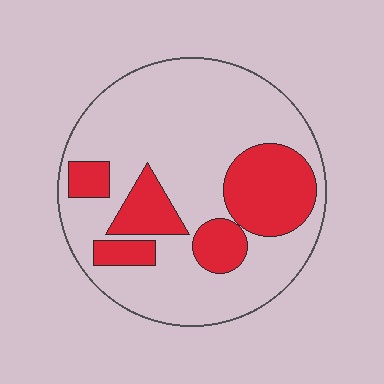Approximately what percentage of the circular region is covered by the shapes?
Approximately 25%.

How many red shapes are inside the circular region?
5.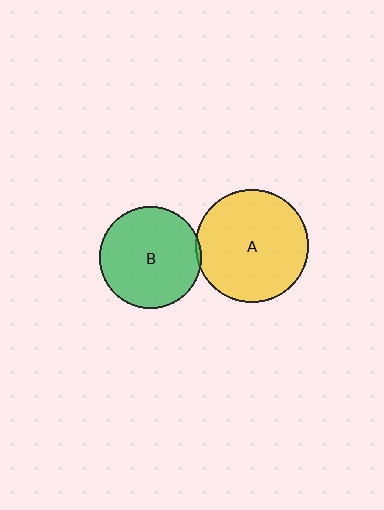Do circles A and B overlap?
Yes.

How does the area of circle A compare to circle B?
Approximately 1.2 times.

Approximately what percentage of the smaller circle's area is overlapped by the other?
Approximately 5%.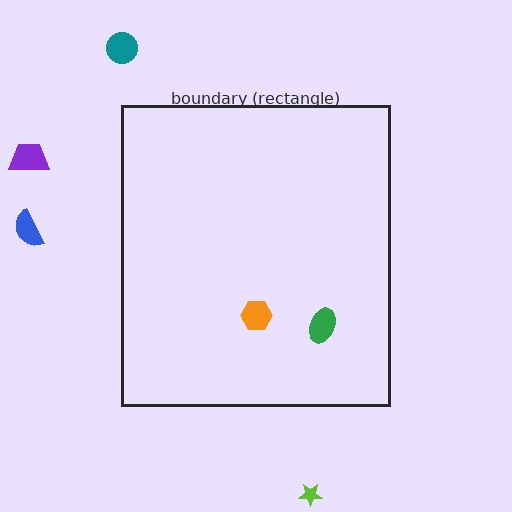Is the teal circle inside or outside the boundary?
Outside.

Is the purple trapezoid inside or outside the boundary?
Outside.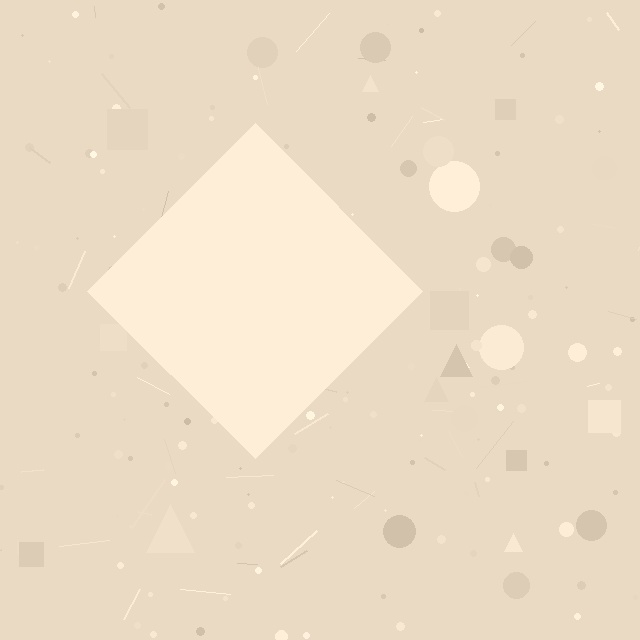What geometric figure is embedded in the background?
A diamond is embedded in the background.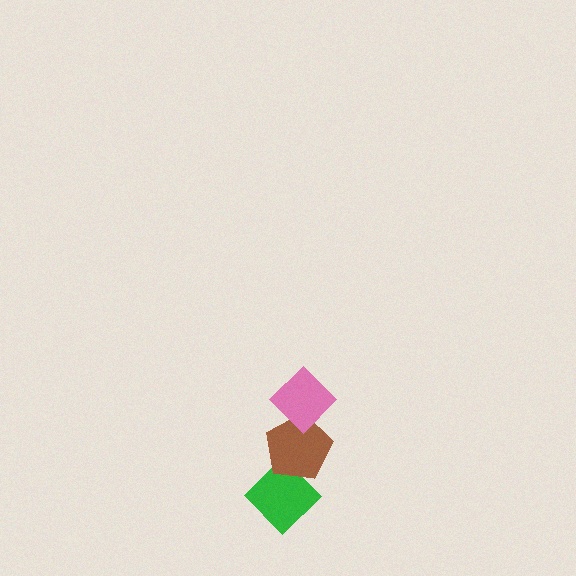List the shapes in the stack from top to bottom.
From top to bottom: the pink diamond, the brown pentagon, the green diamond.